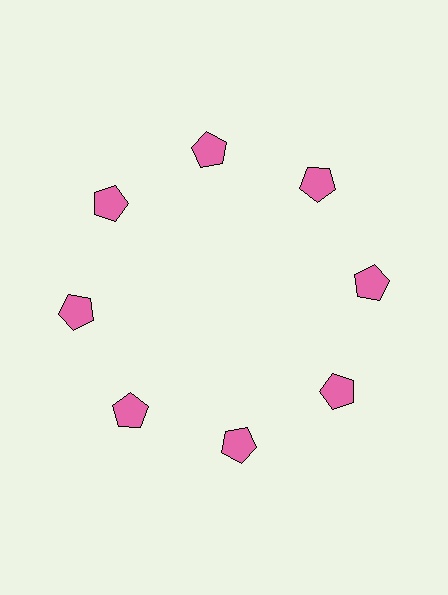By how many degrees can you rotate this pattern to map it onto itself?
The pattern maps onto itself every 45 degrees of rotation.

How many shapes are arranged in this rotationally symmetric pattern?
There are 8 shapes, arranged in 8 groups of 1.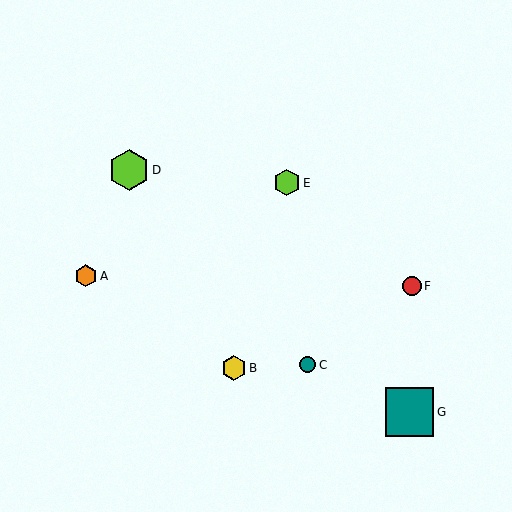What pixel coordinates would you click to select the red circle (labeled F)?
Click at (412, 286) to select the red circle F.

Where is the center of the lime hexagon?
The center of the lime hexagon is at (129, 170).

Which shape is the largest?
The teal square (labeled G) is the largest.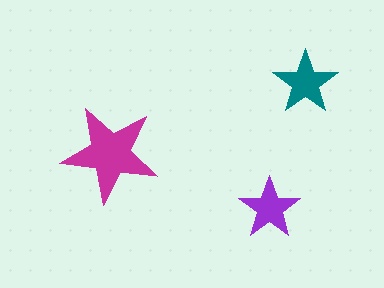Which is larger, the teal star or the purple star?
The teal one.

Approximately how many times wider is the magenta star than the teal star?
About 1.5 times wider.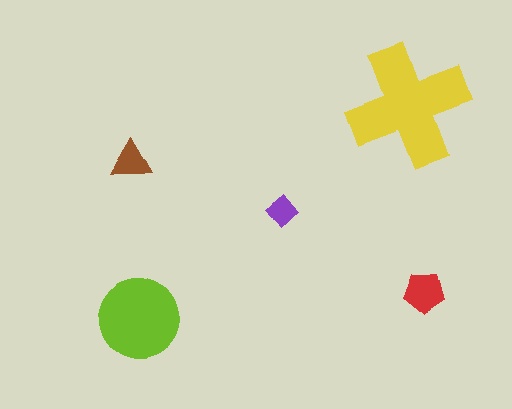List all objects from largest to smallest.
The yellow cross, the lime circle, the red pentagon, the brown triangle, the purple diamond.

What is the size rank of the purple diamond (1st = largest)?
5th.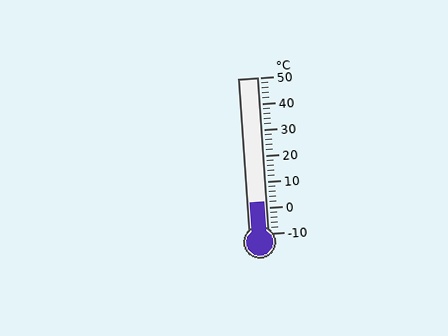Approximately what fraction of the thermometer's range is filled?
The thermometer is filled to approximately 20% of its range.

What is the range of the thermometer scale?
The thermometer scale ranges from -10°C to 50°C.